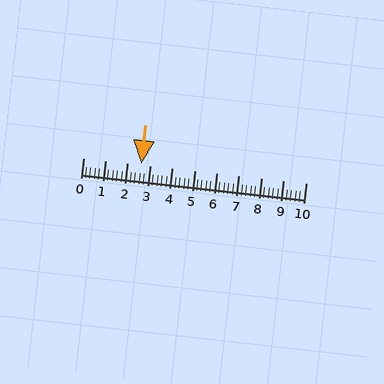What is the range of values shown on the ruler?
The ruler shows values from 0 to 10.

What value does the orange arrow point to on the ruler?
The orange arrow points to approximately 2.6.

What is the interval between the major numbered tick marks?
The major tick marks are spaced 1 units apart.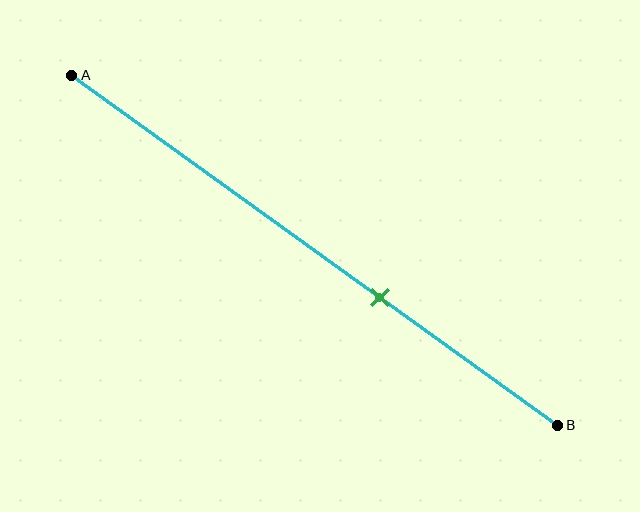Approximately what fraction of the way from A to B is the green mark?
The green mark is approximately 65% of the way from A to B.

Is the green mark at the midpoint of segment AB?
No, the mark is at about 65% from A, not at the 50% midpoint.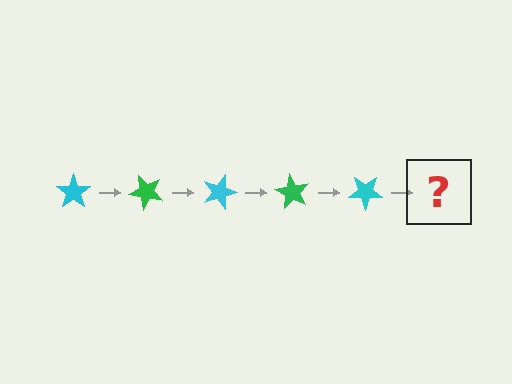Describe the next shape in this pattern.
It should be a green star, rotated 225 degrees from the start.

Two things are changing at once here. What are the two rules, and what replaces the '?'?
The two rules are that it rotates 45 degrees each step and the color cycles through cyan and green. The '?' should be a green star, rotated 225 degrees from the start.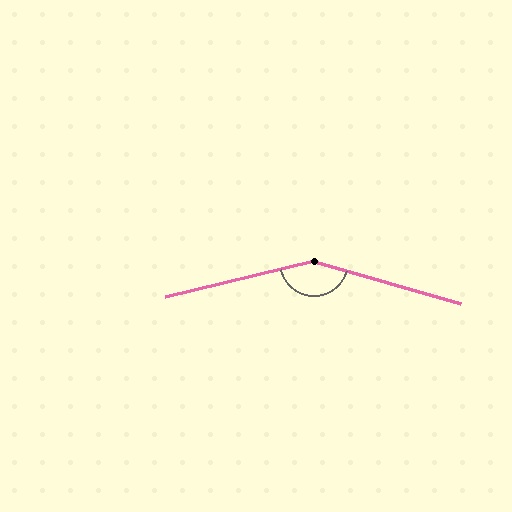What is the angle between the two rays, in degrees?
Approximately 150 degrees.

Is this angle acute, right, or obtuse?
It is obtuse.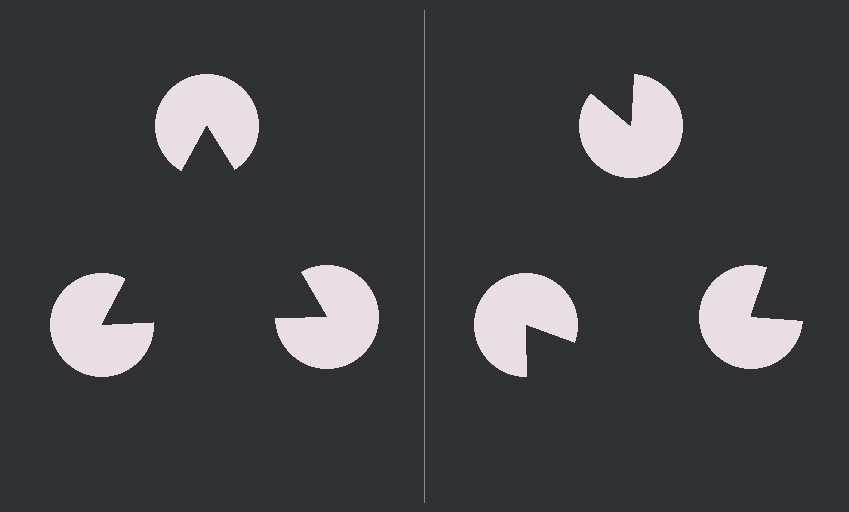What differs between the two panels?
The pac-man discs are positioned identically on both sides; only the wedge orientations differ. On the left they align to a triangle; on the right they are misaligned.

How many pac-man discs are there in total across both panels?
6 — 3 on each side.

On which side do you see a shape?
An illusory triangle appears on the left side. On the right side the wedge cuts are rotated, so no coherent shape forms.